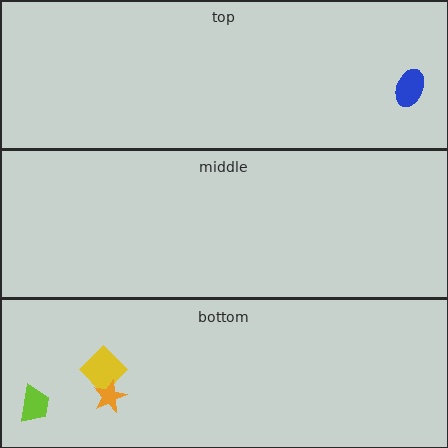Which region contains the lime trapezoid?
The bottom region.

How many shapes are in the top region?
1.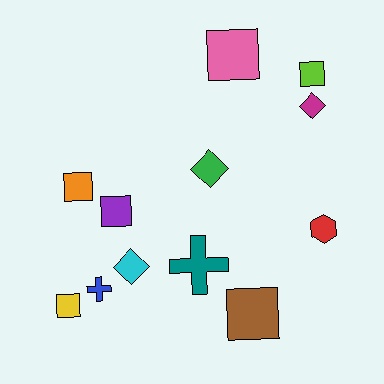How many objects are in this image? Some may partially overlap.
There are 12 objects.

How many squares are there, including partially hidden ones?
There are 6 squares.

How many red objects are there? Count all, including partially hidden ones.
There is 1 red object.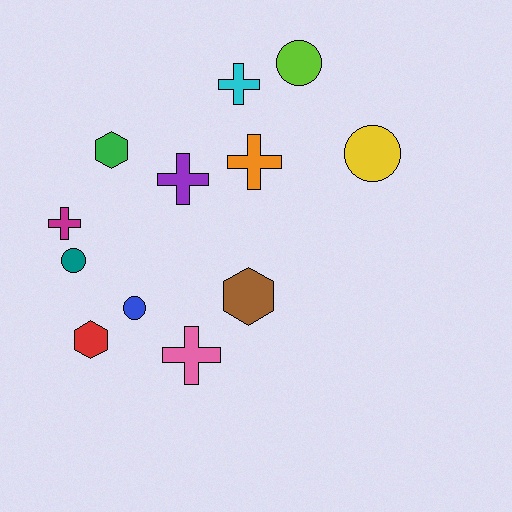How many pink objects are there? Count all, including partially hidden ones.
There is 1 pink object.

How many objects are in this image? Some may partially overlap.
There are 12 objects.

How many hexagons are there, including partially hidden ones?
There are 3 hexagons.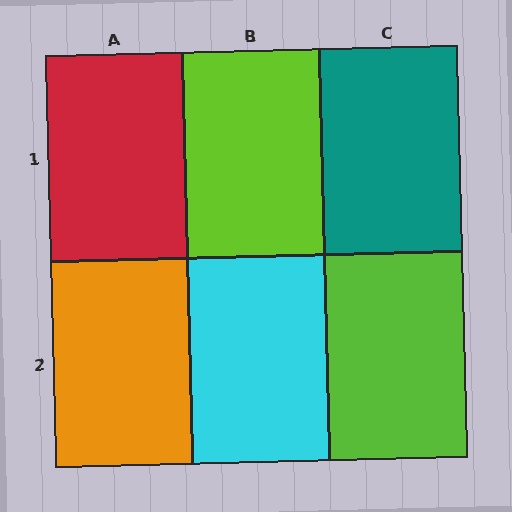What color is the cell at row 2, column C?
Lime.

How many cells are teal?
1 cell is teal.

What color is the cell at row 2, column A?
Orange.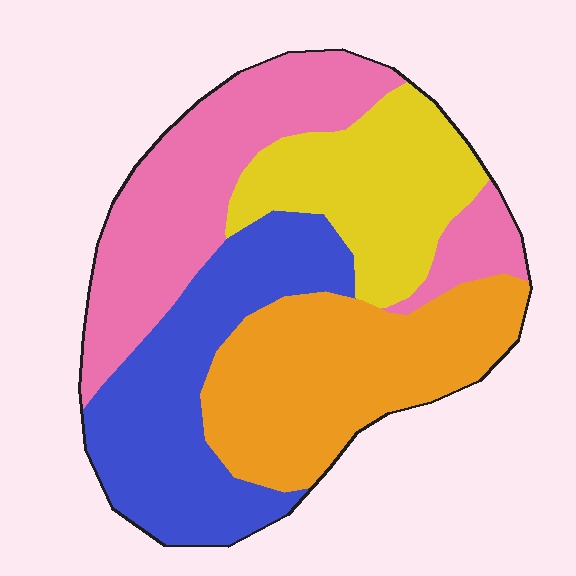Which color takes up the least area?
Yellow, at roughly 20%.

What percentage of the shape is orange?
Orange covers 27% of the shape.